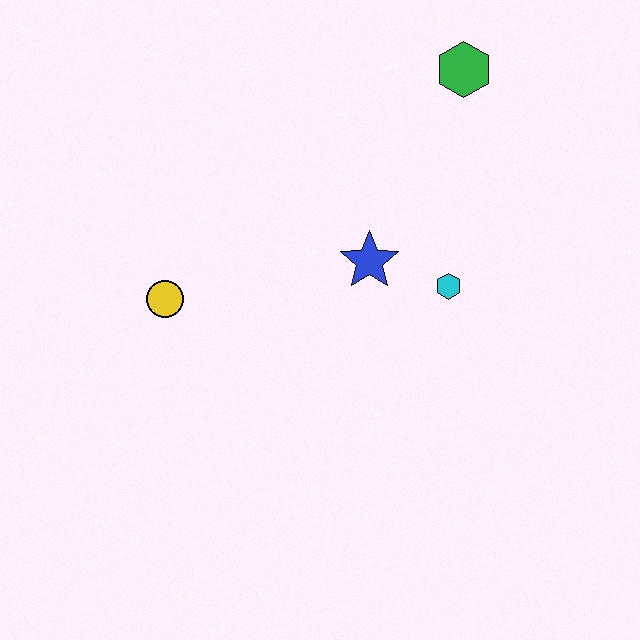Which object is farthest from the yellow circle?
The green hexagon is farthest from the yellow circle.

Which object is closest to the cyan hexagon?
The blue star is closest to the cyan hexagon.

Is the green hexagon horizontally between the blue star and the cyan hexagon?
No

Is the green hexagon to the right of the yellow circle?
Yes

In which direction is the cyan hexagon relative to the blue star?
The cyan hexagon is to the right of the blue star.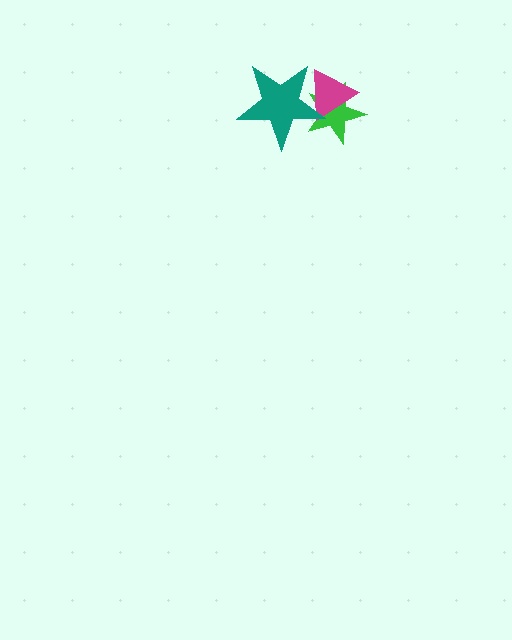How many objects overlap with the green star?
2 objects overlap with the green star.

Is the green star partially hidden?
Yes, it is partially covered by another shape.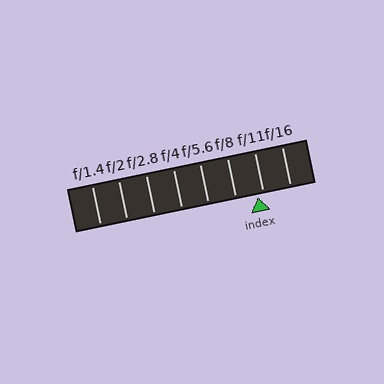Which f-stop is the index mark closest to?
The index mark is closest to f/11.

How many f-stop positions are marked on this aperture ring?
There are 8 f-stop positions marked.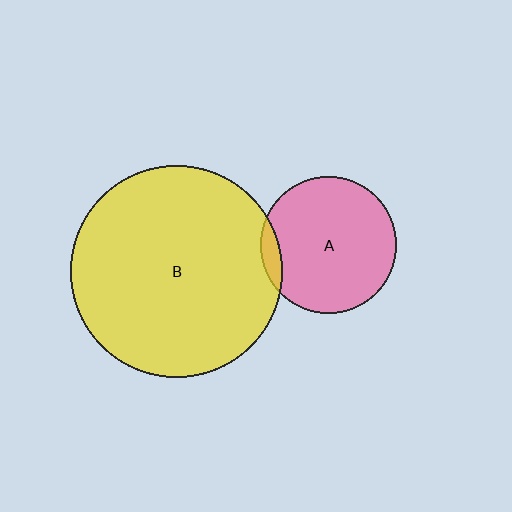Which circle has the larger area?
Circle B (yellow).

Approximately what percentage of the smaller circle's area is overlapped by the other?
Approximately 5%.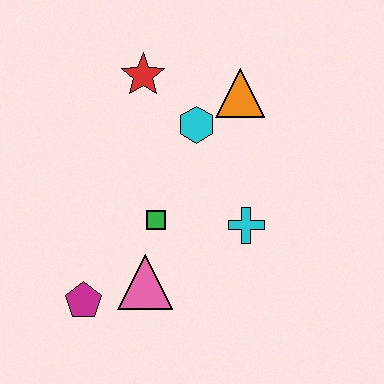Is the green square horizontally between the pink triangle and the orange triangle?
Yes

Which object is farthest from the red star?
The magenta pentagon is farthest from the red star.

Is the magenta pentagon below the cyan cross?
Yes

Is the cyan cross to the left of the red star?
No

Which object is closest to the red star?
The cyan hexagon is closest to the red star.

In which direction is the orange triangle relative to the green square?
The orange triangle is above the green square.